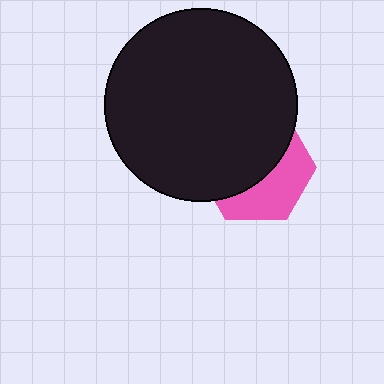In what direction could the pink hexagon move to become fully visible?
The pink hexagon could move down. That would shift it out from behind the black circle entirely.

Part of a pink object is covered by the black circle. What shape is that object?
It is a hexagon.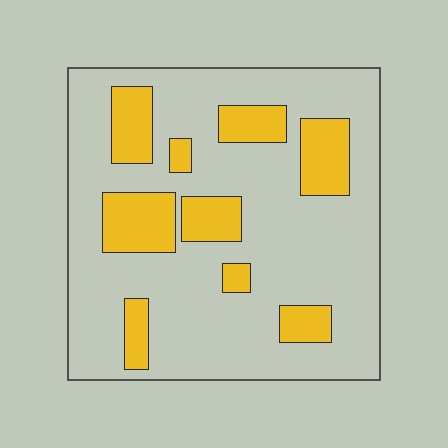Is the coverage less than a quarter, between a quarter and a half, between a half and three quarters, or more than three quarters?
Less than a quarter.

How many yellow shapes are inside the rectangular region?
9.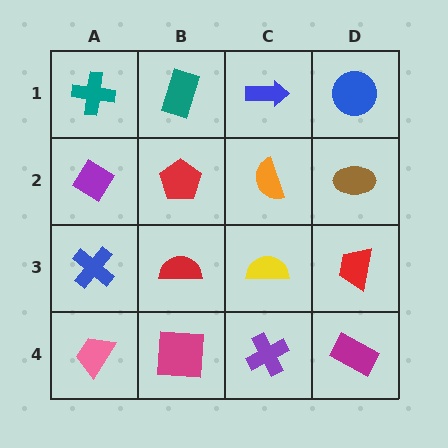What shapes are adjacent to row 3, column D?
A brown ellipse (row 2, column D), a magenta rectangle (row 4, column D), a yellow semicircle (row 3, column C).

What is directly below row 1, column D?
A brown ellipse.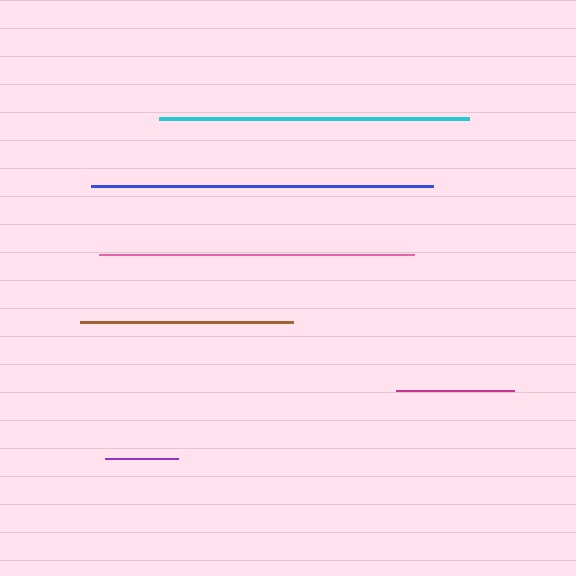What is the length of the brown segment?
The brown segment is approximately 212 pixels long.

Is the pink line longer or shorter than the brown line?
The pink line is longer than the brown line.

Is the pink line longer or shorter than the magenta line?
The pink line is longer than the magenta line.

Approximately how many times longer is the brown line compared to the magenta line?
The brown line is approximately 1.8 times the length of the magenta line.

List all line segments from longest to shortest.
From longest to shortest: blue, pink, cyan, brown, magenta, purple.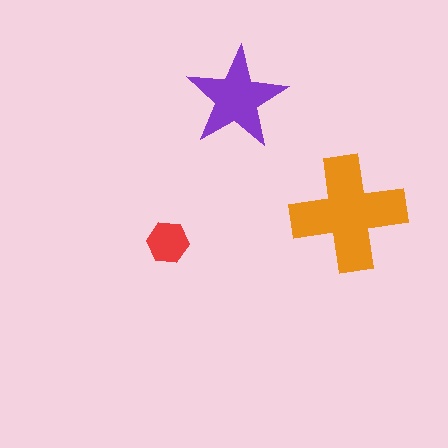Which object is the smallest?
The red hexagon.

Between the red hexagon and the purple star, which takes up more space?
The purple star.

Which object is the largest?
The orange cross.